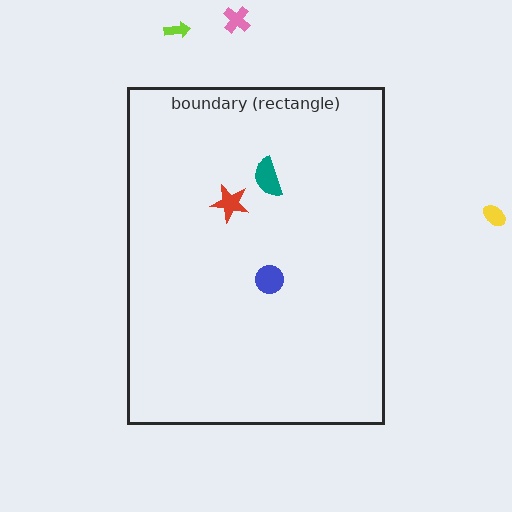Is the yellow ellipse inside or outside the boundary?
Outside.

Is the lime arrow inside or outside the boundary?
Outside.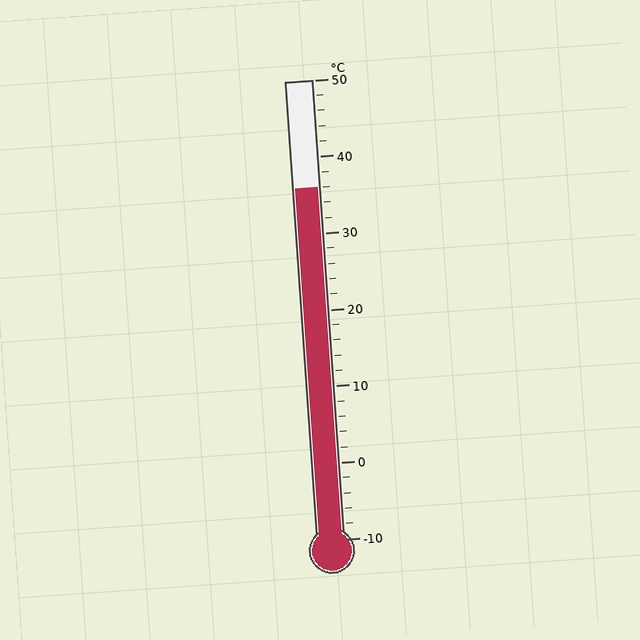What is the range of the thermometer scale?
The thermometer scale ranges from -10°C to 50°C.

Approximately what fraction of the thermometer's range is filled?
The thermometer is filled to approximately 75% of its range.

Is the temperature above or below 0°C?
The temperature is above 0°C.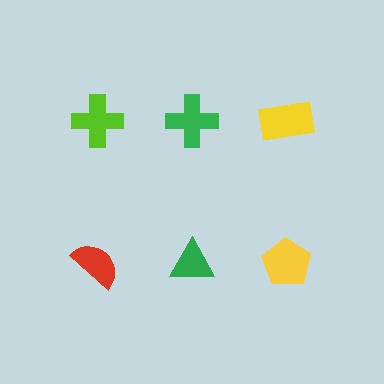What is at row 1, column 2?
A green cross.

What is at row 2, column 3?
A yellow pentagon.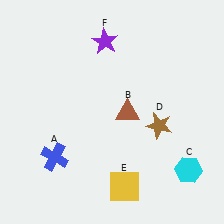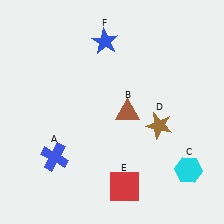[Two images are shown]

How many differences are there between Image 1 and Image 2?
There are 2 differences between the two images.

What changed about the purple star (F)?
In Image 1, F is purple. In Image 2, it changed to blue.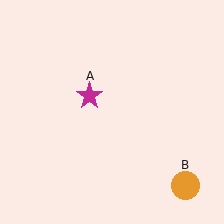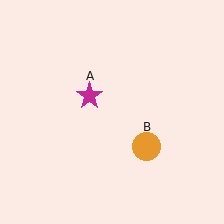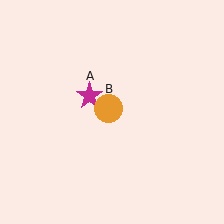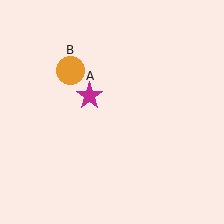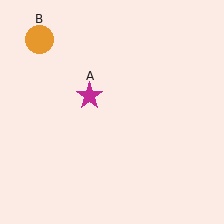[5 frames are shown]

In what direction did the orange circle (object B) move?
The orange circle (object B) moved up and to the left.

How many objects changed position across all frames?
1 object changed position: orange circle (object B).